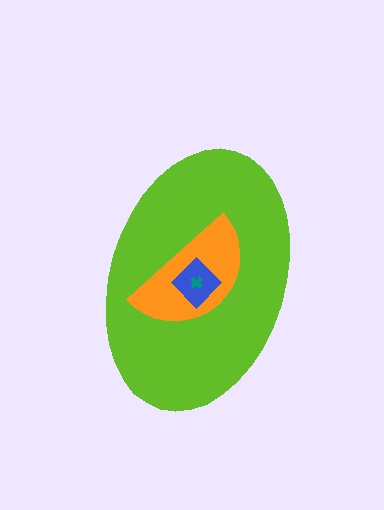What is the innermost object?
The teal cross.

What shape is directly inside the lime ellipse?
The orange semicircle.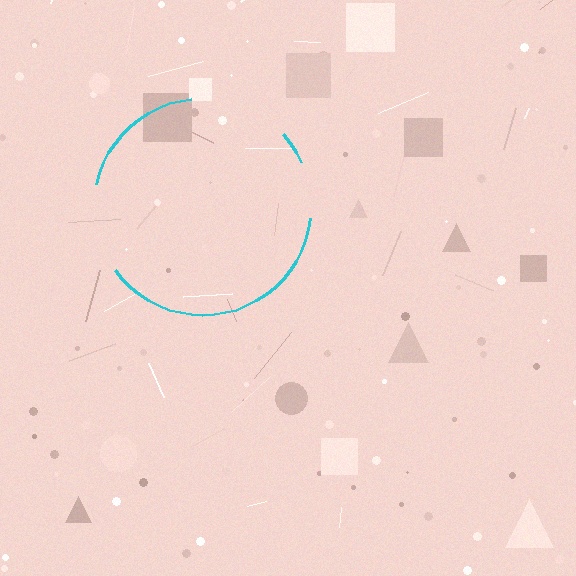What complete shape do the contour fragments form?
The contour fragments form a circle.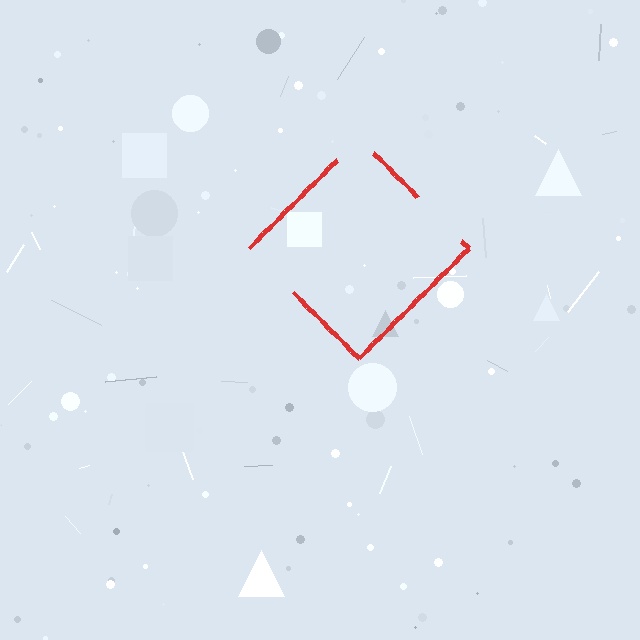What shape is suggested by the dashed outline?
The dashed outline suggests a diamond.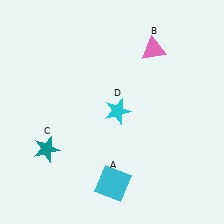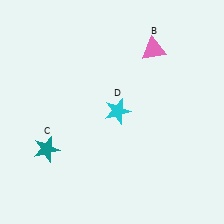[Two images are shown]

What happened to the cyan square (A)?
The cyan square (A) was removed in Image 2. It was in the bottom-right area of Image 1.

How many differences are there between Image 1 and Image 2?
There is 1 difference between the two images.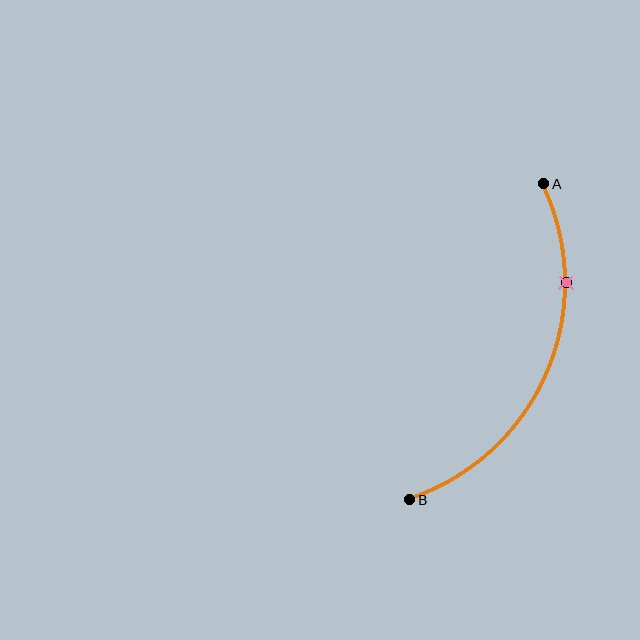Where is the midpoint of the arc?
The arc midpoint is the point on the curve farthest from the straight line joining A and B. It sits to the right of that line.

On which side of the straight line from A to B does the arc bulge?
The arc bulges to the right of the straight line connecting A and B.